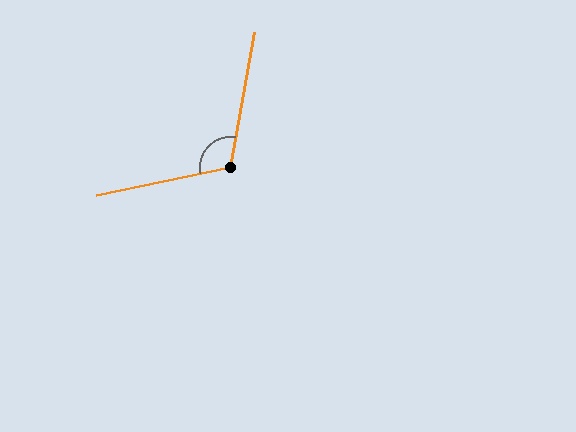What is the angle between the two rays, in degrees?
Approximately 112 degrees.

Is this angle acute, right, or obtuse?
It is obtuse.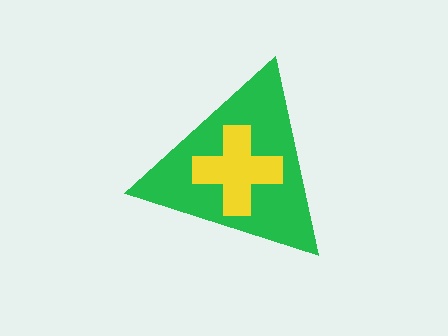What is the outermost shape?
The green triangle.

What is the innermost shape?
The yellow cross.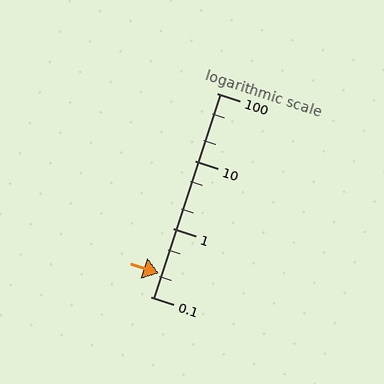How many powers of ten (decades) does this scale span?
The scale spans 3 decades, from 0.1 to 100.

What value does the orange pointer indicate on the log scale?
The pointer indicates approximately 0.22.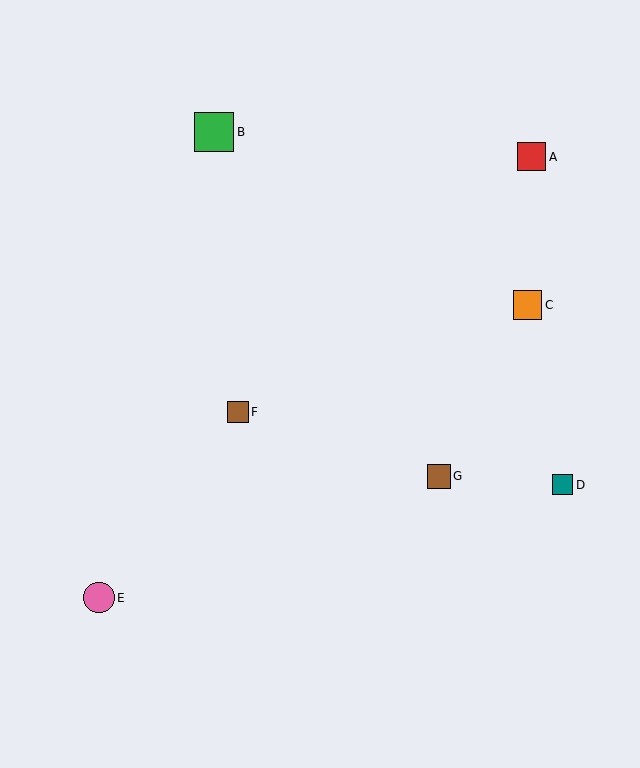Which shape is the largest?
The green square (labeled B) is the largest.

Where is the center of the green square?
The center of the green square is at (214, 132).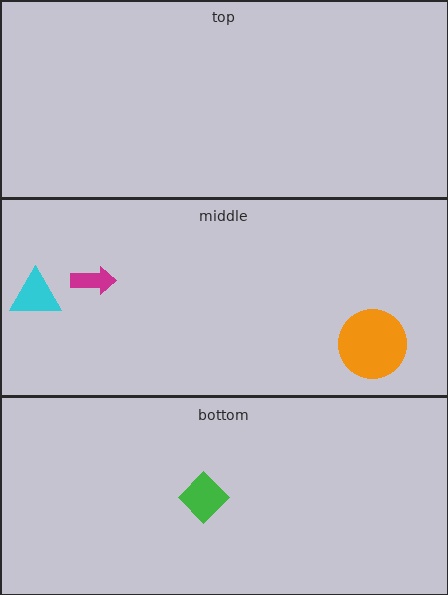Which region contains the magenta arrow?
The middle region.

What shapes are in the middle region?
The magenta arrow, the cyan triangle, the orange circle.